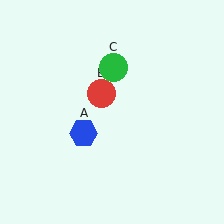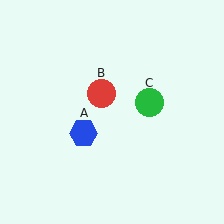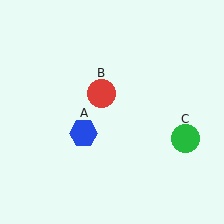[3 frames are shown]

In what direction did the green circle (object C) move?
The green circle (object C) moved down and to the right.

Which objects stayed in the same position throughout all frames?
Blue hexagon (object A) and red circle (object B) remained stationary.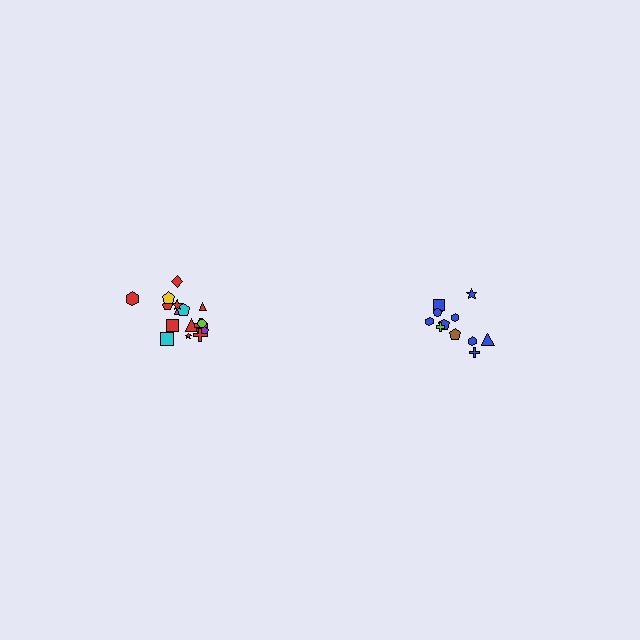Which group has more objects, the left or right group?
The left group.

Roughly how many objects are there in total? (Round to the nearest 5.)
Roughly 30 objects in total.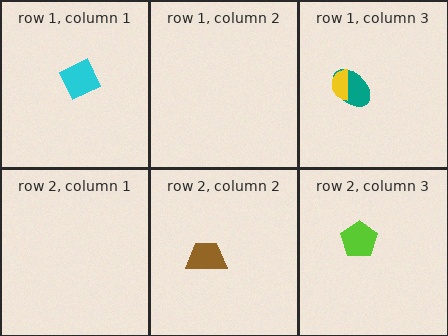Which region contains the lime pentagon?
The row 2, column 3 region.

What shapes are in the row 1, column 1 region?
The cyan diamond.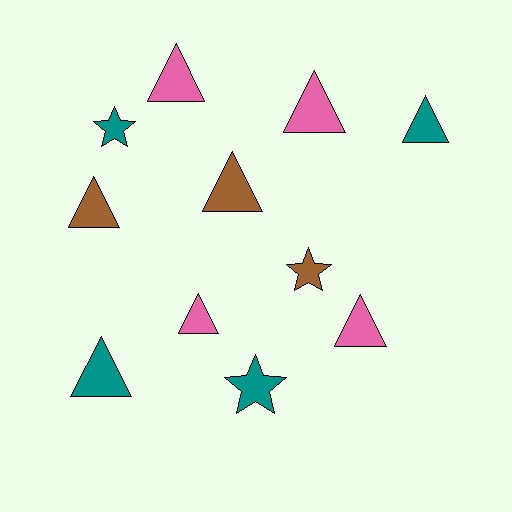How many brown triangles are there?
There are 2 brown triangles.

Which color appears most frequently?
Teal, with 4 objects.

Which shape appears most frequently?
Triangle, with 8 objects.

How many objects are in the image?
There are 11 objects.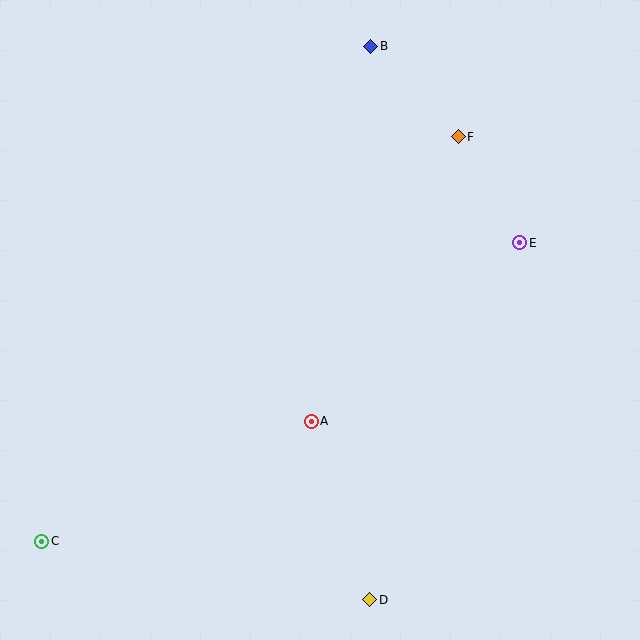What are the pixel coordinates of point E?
Point E is at (520, 243).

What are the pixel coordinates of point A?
Point A is at (311, 421).